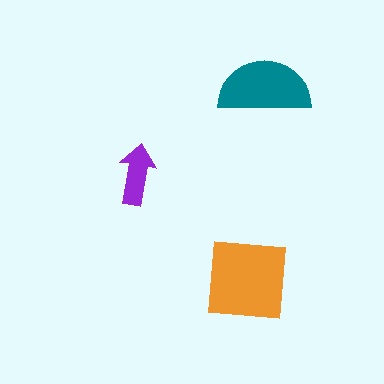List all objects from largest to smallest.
The orange square, the teal semicircle, the purple arrow.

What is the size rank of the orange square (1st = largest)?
1st.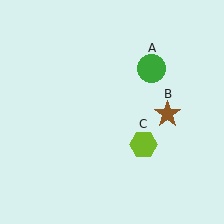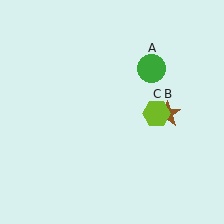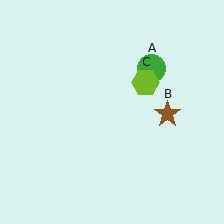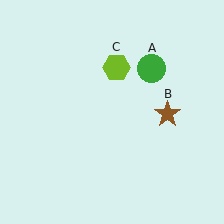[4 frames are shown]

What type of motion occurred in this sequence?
The lime hexagon (object C) rotated counterclockwise around the center of the scene.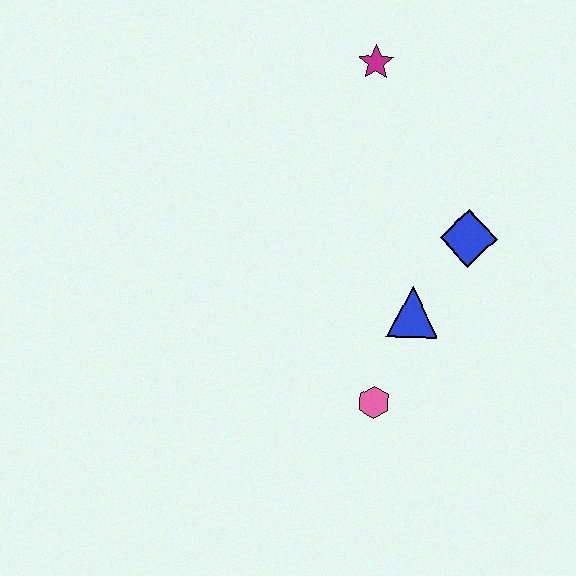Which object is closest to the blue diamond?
The blue triangle is closest to the blue diamond.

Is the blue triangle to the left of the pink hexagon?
No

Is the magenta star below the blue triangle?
No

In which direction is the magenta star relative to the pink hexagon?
The magenta star is above the pink hexagon.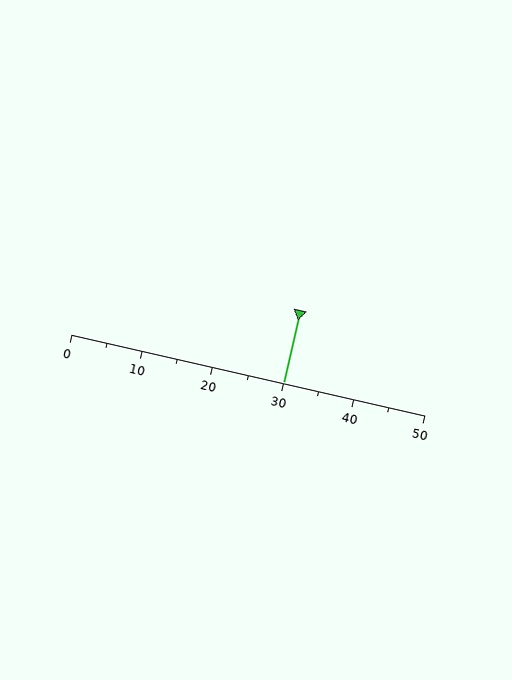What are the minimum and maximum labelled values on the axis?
The axis runs from 0 to 50.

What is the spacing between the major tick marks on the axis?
The major ticks are spaced 10 apart.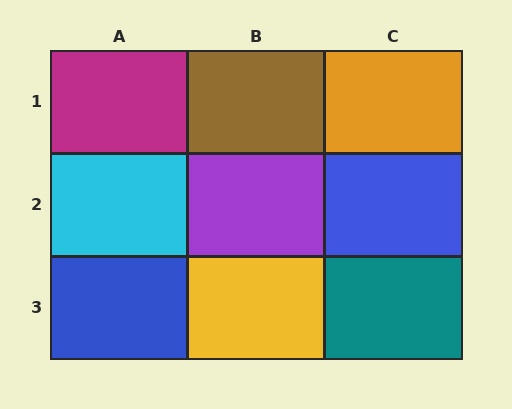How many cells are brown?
1 cell is brown.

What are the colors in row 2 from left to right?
Cyan, purple, blue.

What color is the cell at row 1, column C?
Orange.